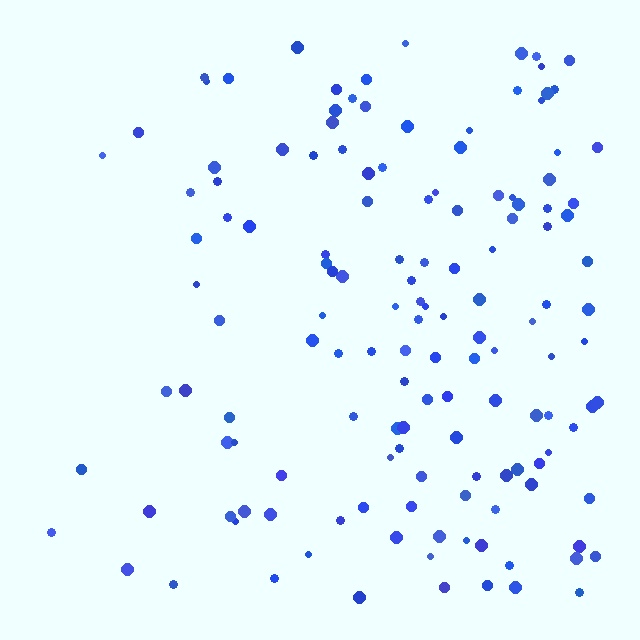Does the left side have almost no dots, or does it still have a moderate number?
Still a moderate number, just noticeably fewer than the right.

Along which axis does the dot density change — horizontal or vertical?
Horizontal.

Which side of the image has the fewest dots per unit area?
The left.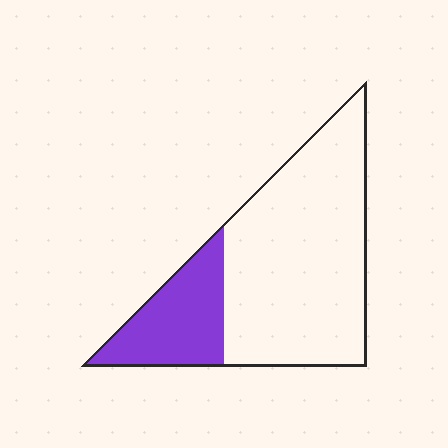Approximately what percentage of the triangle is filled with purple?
Approximately 25%.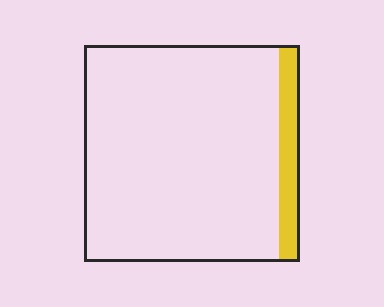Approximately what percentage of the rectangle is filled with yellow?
Approximately 10%.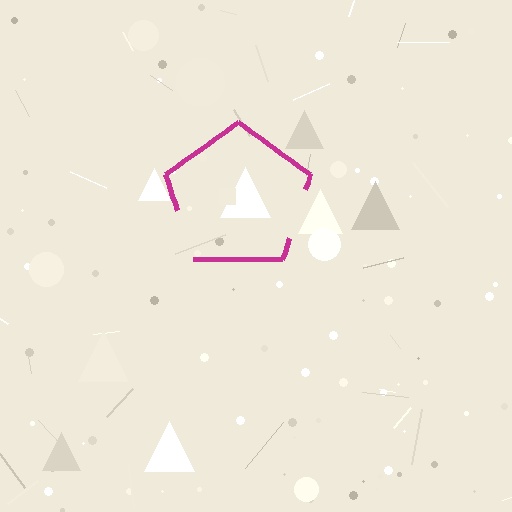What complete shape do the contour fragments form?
The contour fragments form a pentagon.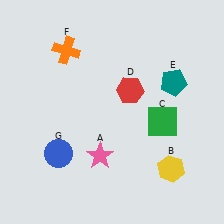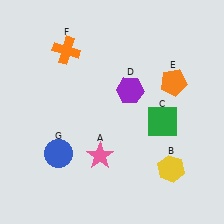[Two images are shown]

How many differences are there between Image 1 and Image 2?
There are 2 differences between the two images.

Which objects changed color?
D changed from red to purple. E changed from teal to orange.